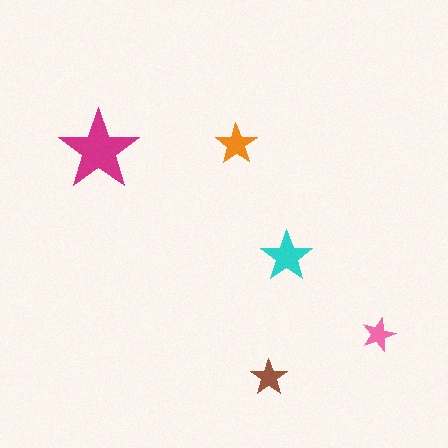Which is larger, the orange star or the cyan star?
The cyan one.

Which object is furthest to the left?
The magenta star is leftmost.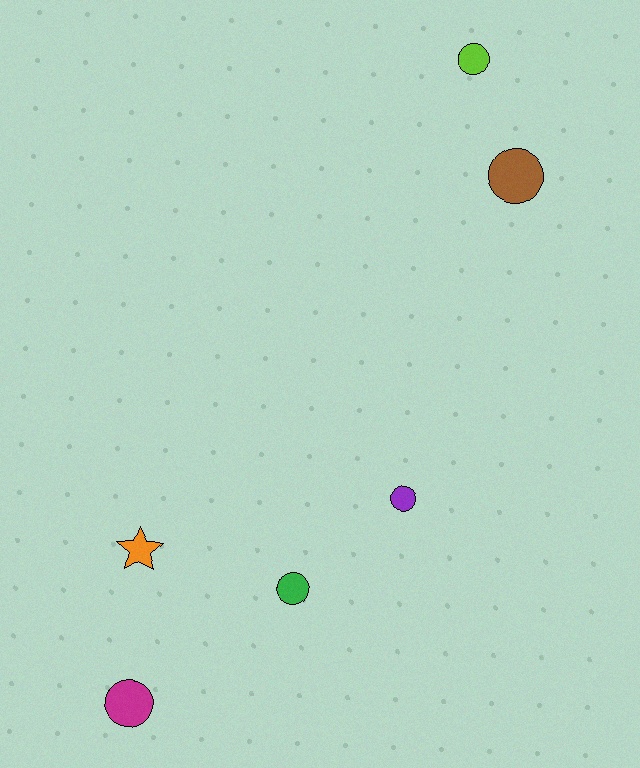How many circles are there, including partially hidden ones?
There are 5 circles.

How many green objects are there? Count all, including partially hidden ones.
There is 1 green object.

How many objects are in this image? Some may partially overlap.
There are 6 objects.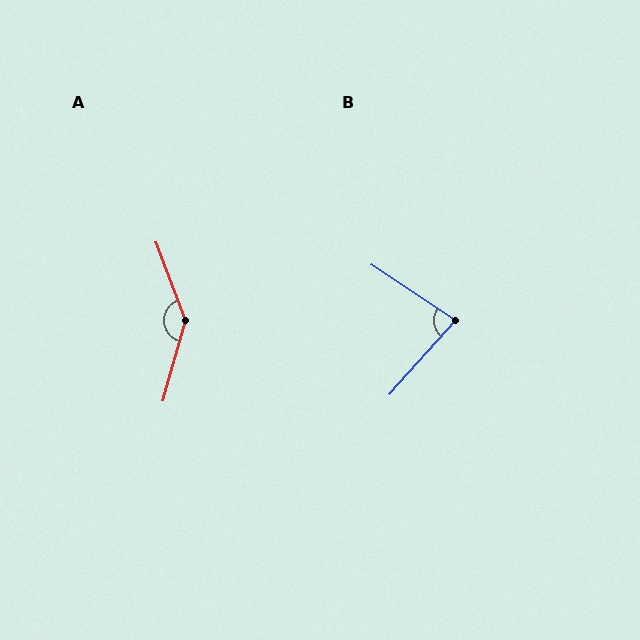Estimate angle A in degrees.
Approximately 144 degrees.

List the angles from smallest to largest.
B (82°), A (144°).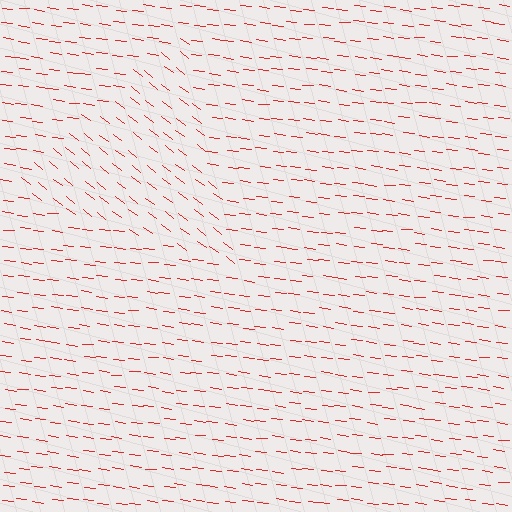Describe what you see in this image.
The image is filled with small red line segments. A triangle region in the image has lines oriented differently from the surrounding lines, creating a visible texture boundary.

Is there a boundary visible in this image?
Yes, there is a texture boundary formed by a change in line orientation.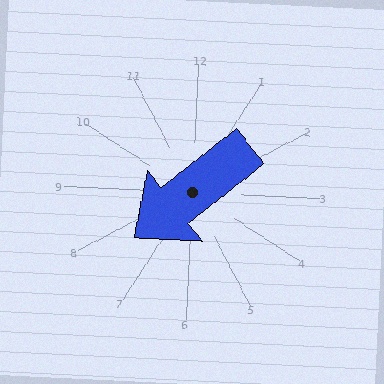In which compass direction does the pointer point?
Southwest.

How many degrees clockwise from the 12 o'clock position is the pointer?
Approximately 229 degrees.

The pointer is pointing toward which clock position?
Roughly 8 o'clock.